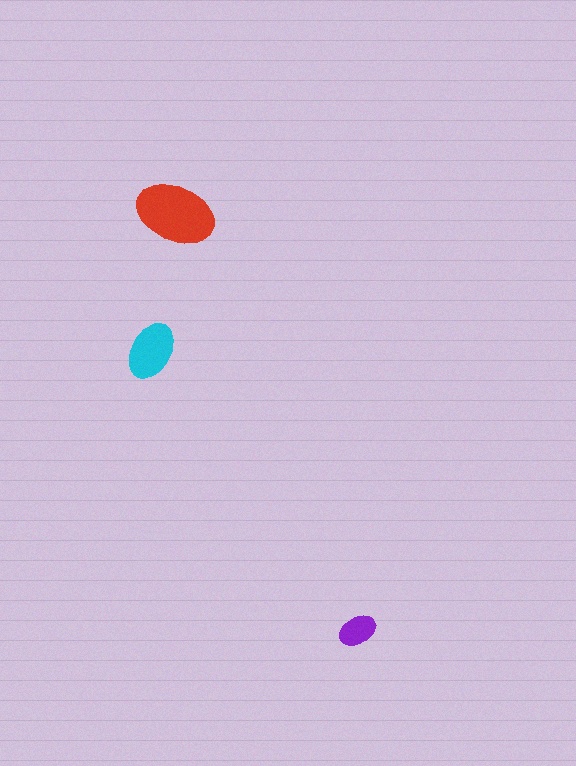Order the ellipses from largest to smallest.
the red one, the cyan one, the purple one.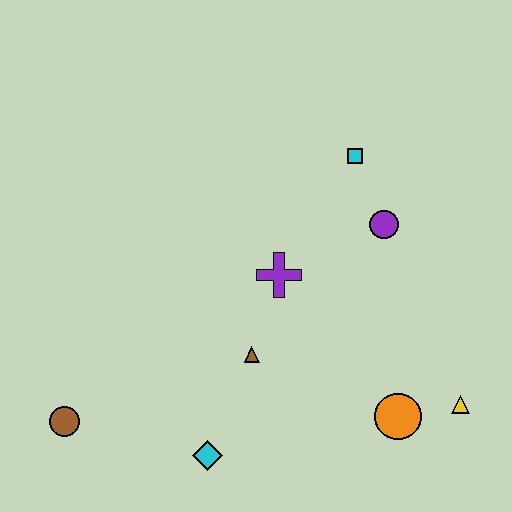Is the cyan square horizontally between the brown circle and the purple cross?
No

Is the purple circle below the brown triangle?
No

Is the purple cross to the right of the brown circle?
Yes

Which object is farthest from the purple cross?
The brown circle is farthest from the purple cross.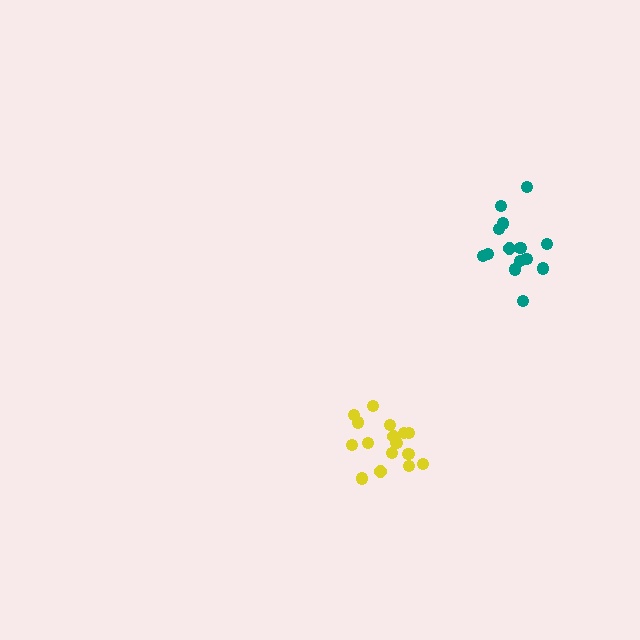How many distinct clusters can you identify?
There are 2 distinct clusters.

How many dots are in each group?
Group 1: 16 dots, Group 2: 14 dots (30 total).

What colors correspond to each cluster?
The clusters are colored: yellow, teal.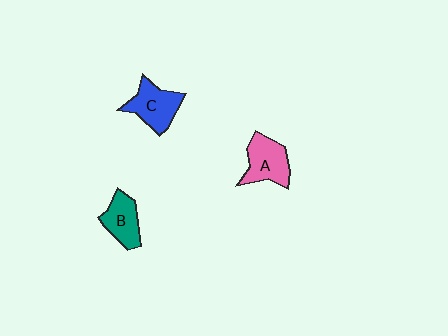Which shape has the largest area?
Shape C (blue).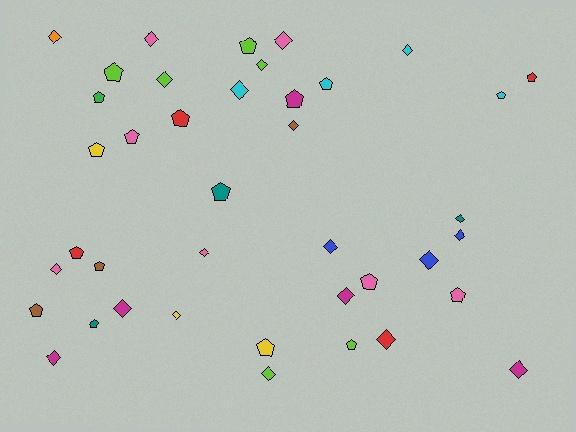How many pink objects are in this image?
There are 7 pink objects.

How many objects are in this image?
There are 40 objects.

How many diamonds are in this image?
There are 21 diamonds.